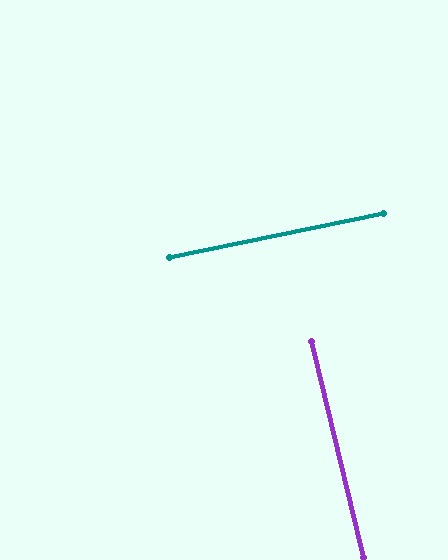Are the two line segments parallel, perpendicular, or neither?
Perpendicular — they meet at approximately 88°.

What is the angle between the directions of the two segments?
Approximately 88 degrees.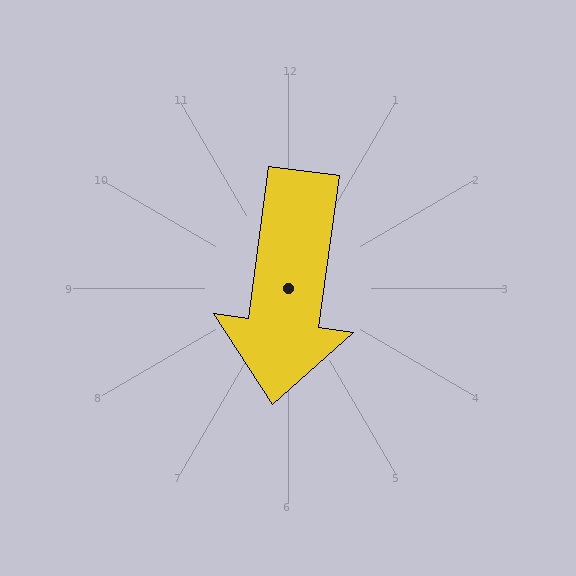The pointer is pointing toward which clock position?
Roughly 6 o'clock.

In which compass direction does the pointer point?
South.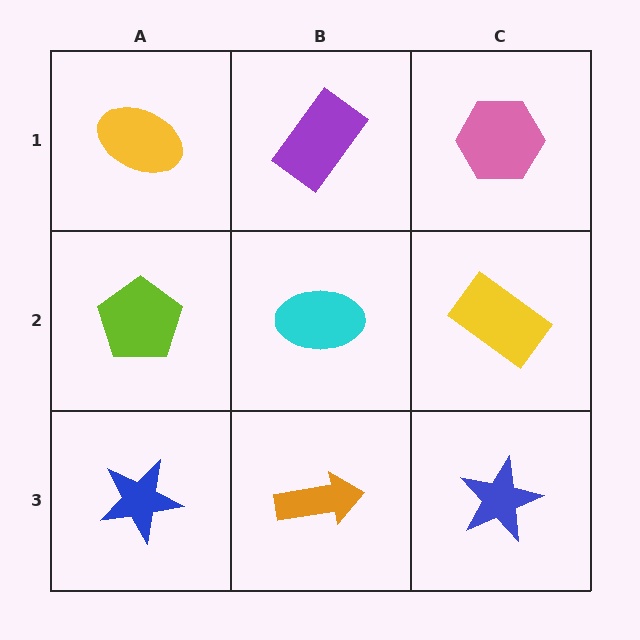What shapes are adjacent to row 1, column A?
A lime pentagon (row 2, column A), a purple rectangle (row 1, column B).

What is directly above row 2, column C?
A pink hexagon.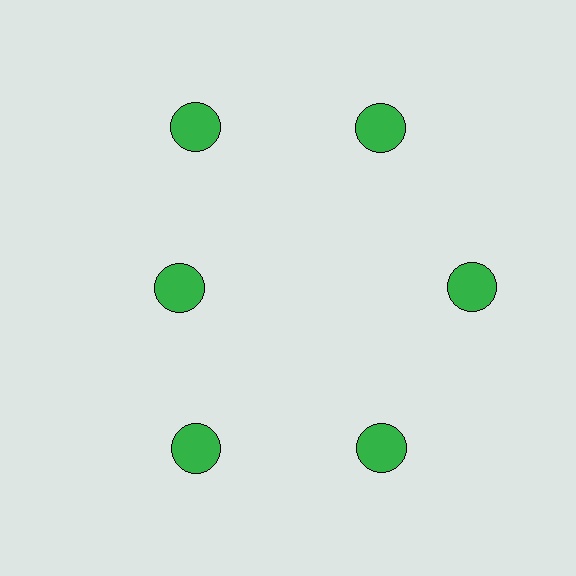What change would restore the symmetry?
The symmetry would be restored by moving it outward, back onto the ring so that all 6 circles sit at equal angles and equal distance from the center.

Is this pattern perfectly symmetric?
No. The 6 green circles are arranged in a ring, but one element near the 9 o'clock position is pulled inward toward the center, breaking the 6-fold rotational symmetry.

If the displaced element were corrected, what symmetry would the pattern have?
It would have 6-fold rotational symmetry — the pattern would map onto itself every 60 degrees.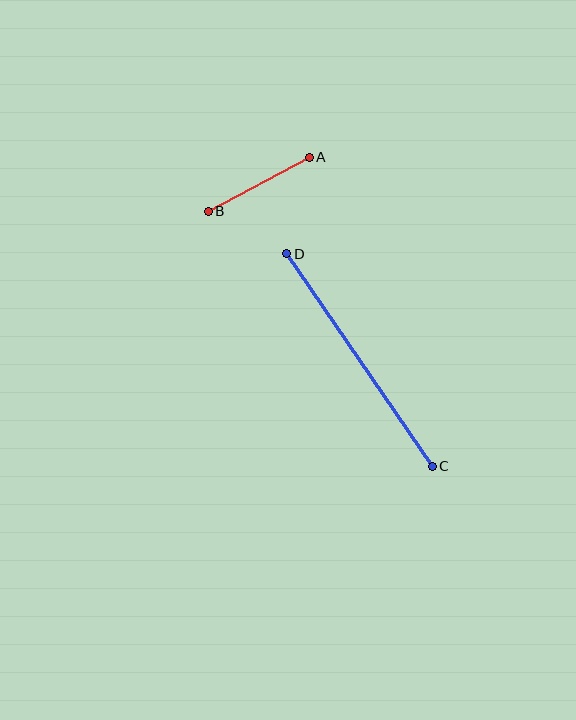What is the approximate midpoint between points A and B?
The midpoint is at approximately (259, 184) pixels.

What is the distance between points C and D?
The distance is approximately 257 pixels.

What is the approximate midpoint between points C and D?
The midpoint is at approximately (359, 360) pixels.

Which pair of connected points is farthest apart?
Points C and D are farthest apart.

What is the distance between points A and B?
The distance is approximately 115 pixels.